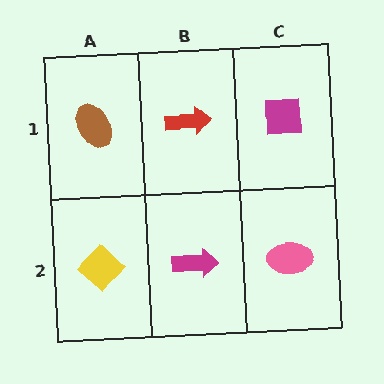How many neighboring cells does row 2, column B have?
3.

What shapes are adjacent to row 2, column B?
A red arrow (row 1, column B), a yellow diamond (row 2, column A), a pink ellipse (row 2, column C).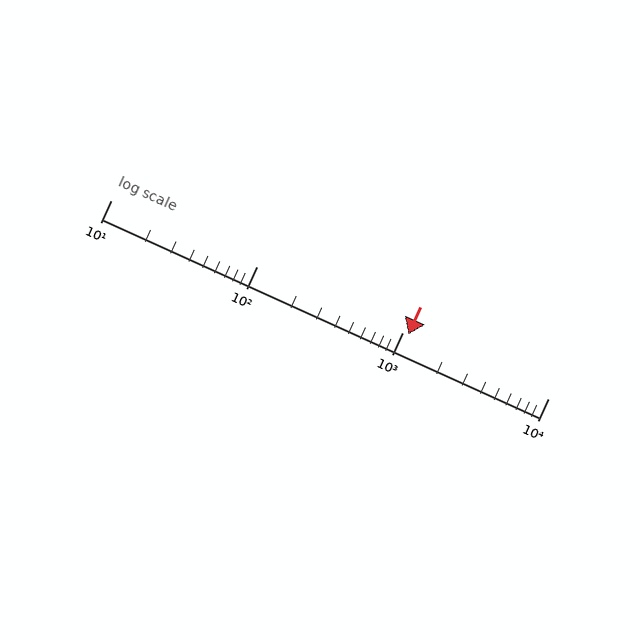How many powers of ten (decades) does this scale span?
The scale spans 3 decades, from 10 to 10000.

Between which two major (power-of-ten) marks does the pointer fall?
The pointer is between 1000 and 10000.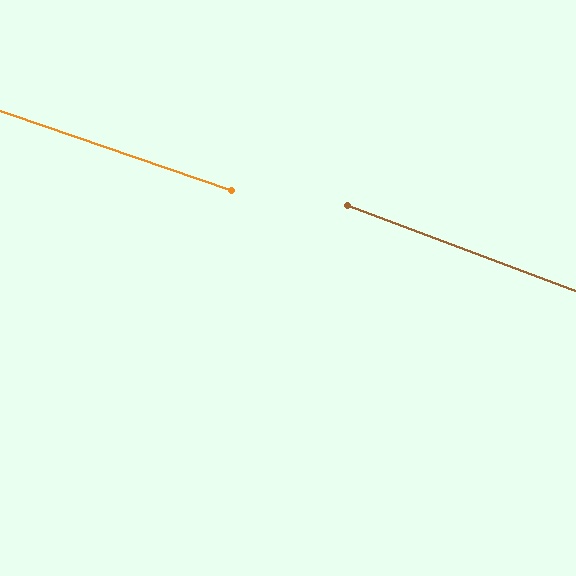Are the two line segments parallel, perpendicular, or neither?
Parallel — their directions differ by only 1.8°.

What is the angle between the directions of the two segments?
Approximately 2 degrees.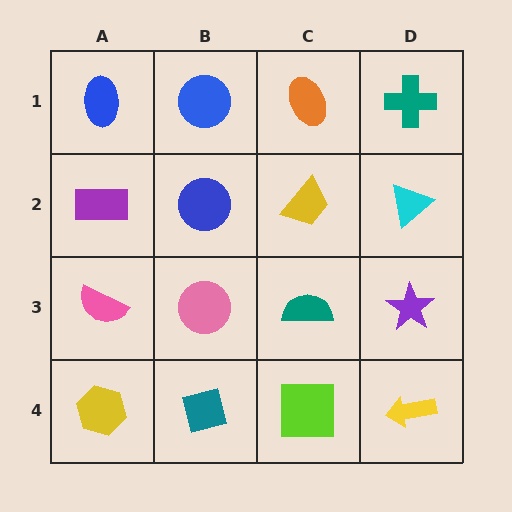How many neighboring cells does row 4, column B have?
3.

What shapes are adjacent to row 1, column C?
A yellow trapezoid (row 2, column C), a blue circle (row 1, column B), a teal cross (row 1, column D).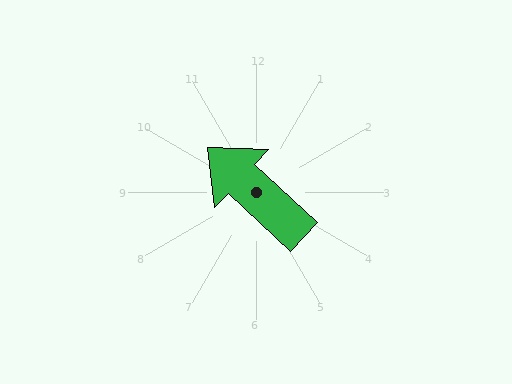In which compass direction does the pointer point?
Northwest.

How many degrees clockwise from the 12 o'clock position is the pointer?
Approximately 313 degrees.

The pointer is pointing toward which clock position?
Roughly 10 o'clock.